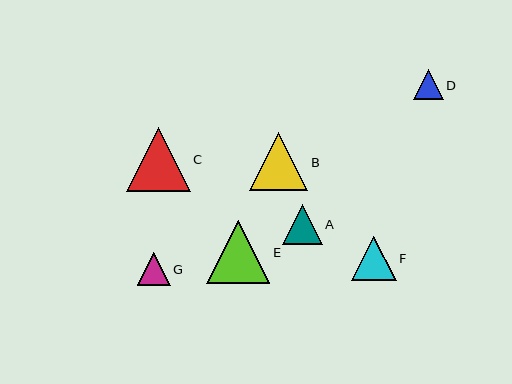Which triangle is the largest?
Triangle C is the largest with a size of approximately 64 pixels.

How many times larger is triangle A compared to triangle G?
Triangle A is approximately 1.2 times the size of triangle G.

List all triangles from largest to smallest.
From largest to smallest: C, E, B, F, A, G, D.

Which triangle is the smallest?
Triangle D is the smallest with a size of approximately 30 pixels.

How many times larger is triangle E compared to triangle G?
Triangle E is approximately 1.9 times the size of triangle G.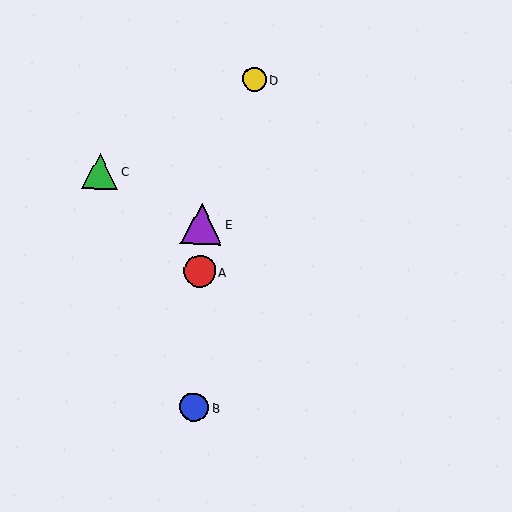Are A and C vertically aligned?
No, A is at x≈200 and C is at x≈100.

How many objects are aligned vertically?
3 objects (A, B, E) are aligned vertically.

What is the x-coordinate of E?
Object E is at x≈201.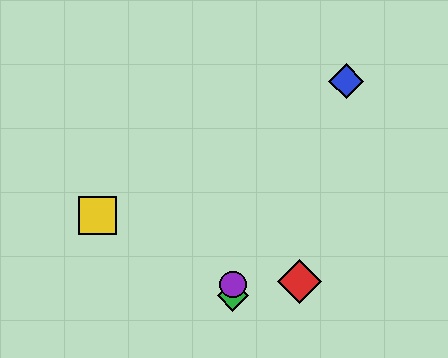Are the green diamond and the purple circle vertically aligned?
Yes, both are at x≈233.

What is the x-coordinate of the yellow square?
The yellow square is at x≈98.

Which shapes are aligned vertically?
The green diamond, the purple circle are aligned vertically.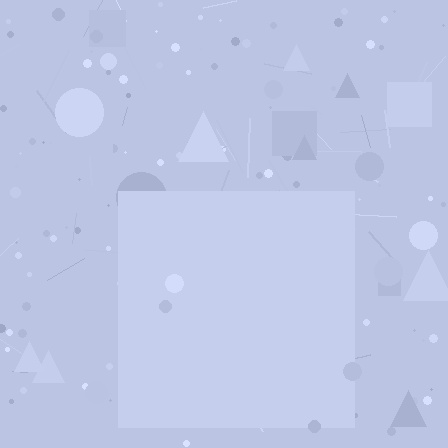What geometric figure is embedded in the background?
A square is embedded in the background.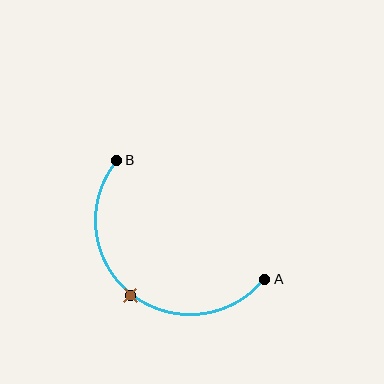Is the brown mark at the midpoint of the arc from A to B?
Yes. The brown mark lies on the arc at equal arc-length from both A and B — it is the arc midpoint.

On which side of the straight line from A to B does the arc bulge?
The arc bulges below and to the left of the straight line connecting A and B.